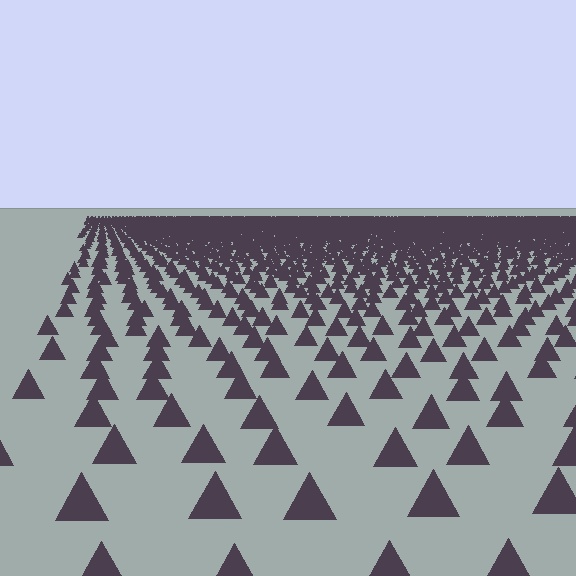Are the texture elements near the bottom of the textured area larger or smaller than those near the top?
Larger. Near the bottom, elements are closer to the viewer and appear at a bigger on-screen size.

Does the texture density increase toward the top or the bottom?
Density increases toward the top.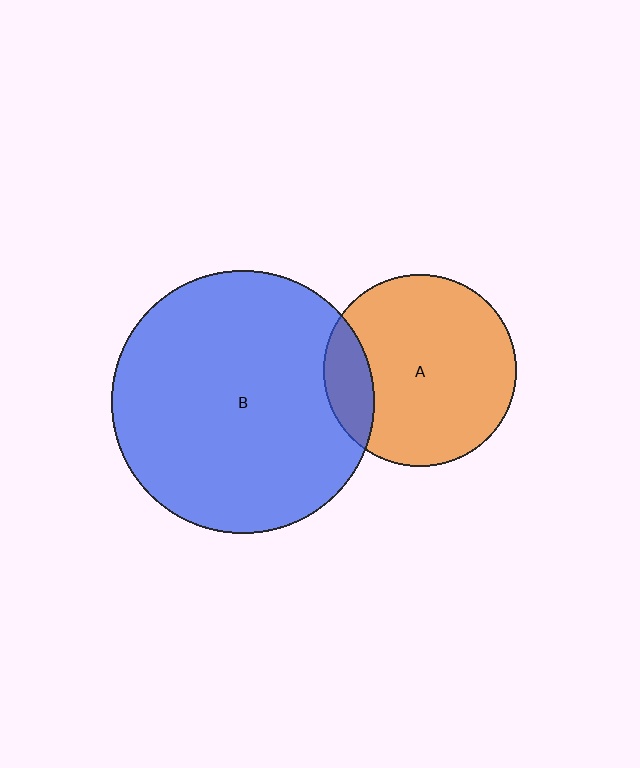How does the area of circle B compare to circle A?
Approximately 1.9 times.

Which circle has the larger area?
Circle B (blue).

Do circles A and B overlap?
Yes.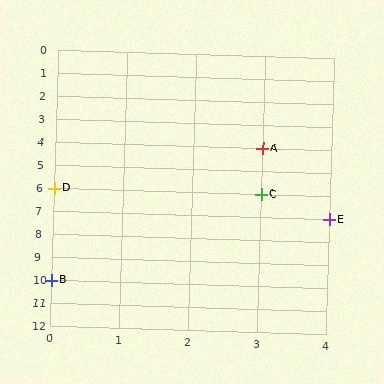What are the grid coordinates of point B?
Point B is at grid coordinates (0, 10).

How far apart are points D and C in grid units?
Points D and C are 3 columns apart.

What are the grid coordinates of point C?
Point C is at grid coordinates (3, 6).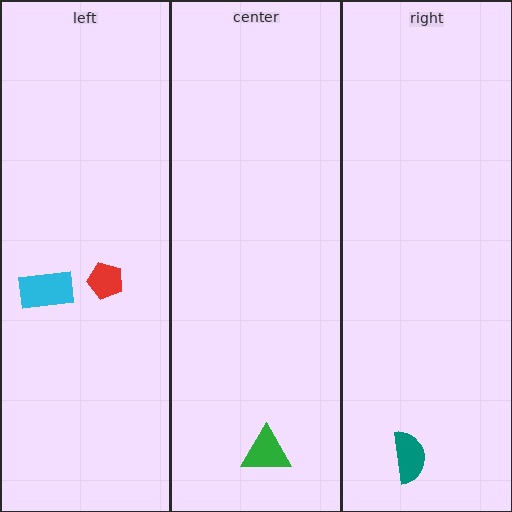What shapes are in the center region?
The green triangle.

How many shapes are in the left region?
2.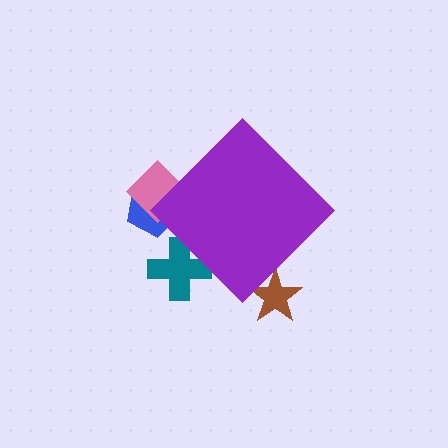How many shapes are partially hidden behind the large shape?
4 shapes are partially hidden.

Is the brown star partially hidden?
Yes, the brown star is partially hidden behind the purple diamond.